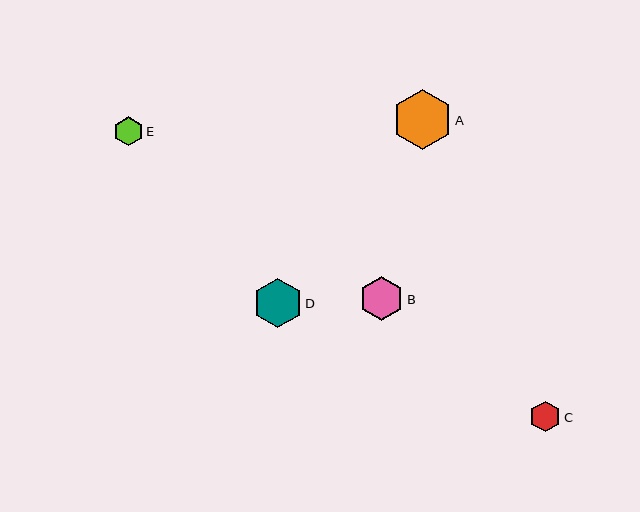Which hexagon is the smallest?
Hexagon E is the smallest with a size of approximately 29 pixels.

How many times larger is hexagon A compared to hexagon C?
Hexagon A is approximately 1.9 times the size of hexagon C.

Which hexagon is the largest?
Hexagon A is the largest with a size of approximately 59 pixels.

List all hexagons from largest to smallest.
From largest to smallest: A, D, B, C, E.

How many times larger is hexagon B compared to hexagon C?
Hexagon B is approximately 1.4 times the size of hexagon C.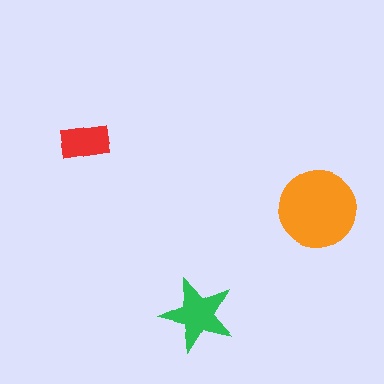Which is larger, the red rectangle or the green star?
The green star.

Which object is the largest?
The orange circle.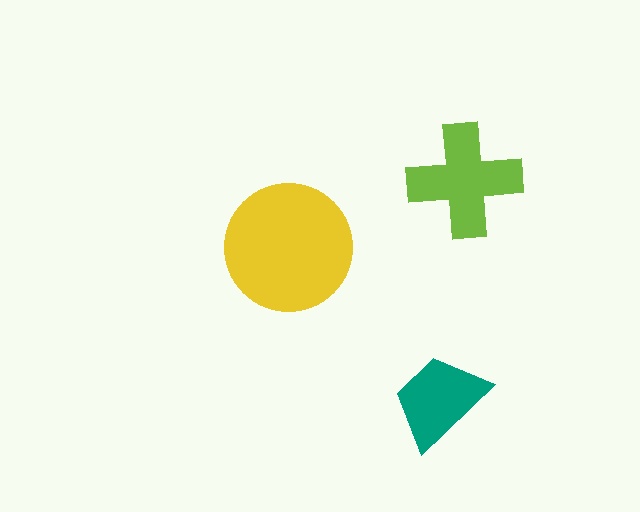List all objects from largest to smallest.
The yellow circle, the lime cross, the teal trapezoid.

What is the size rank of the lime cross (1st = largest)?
2nd.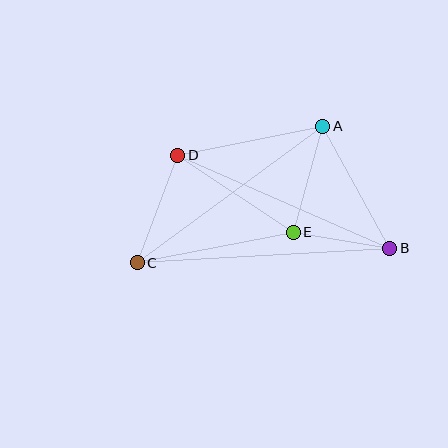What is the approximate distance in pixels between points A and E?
The distance between A and E is approximately 110 pixels.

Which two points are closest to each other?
Points B and E are closest to each other.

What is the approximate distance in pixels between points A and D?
The distance between A and D is approximately 148 pixels.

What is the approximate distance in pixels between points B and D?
The distance between B and D is approximately 232 pixels.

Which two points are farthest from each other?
Points B and C are farthest from each other.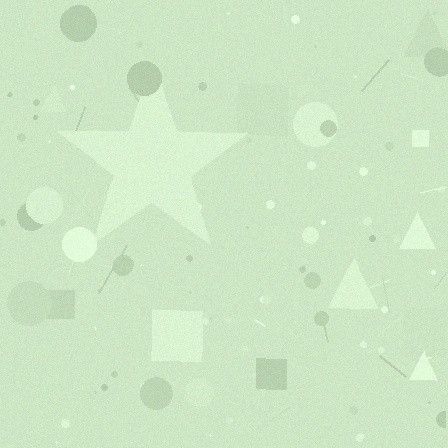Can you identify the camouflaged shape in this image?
The camouflaged shape is a star.